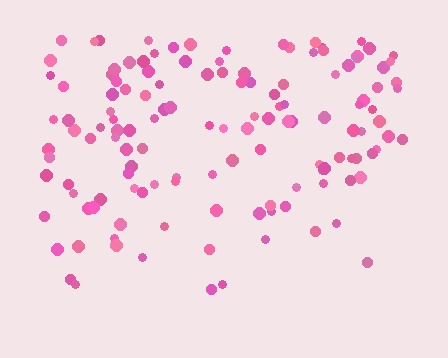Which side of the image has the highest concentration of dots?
The top.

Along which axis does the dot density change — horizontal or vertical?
Vertical.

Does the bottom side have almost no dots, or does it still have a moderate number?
Still a moderate number, just noticeably fewer than the top.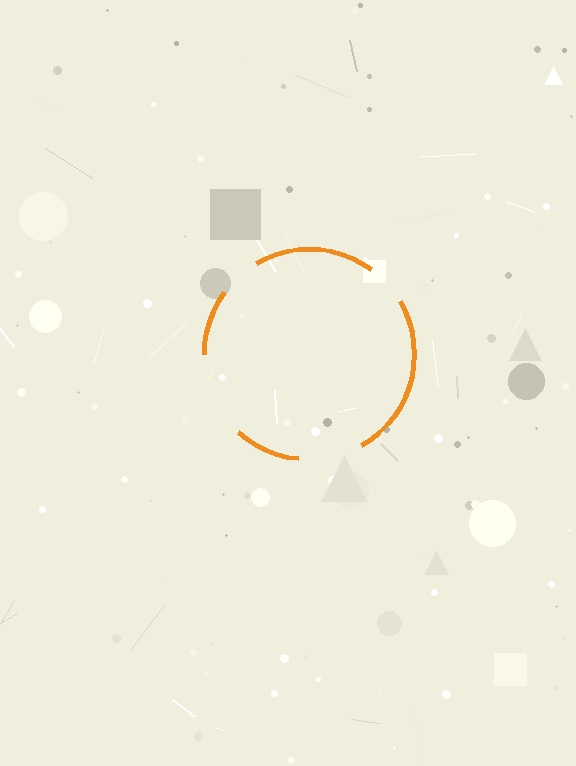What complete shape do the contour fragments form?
The contour fragments form a circle.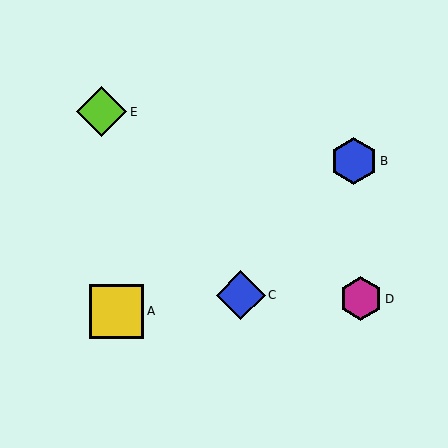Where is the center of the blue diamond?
The center of the blue diamond is at (241, 295).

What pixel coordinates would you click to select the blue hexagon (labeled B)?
Click at (354, 161) to select the blue hexagon B.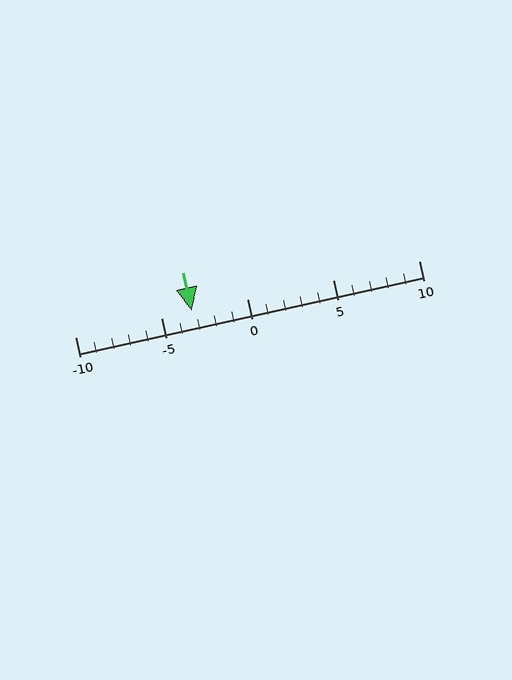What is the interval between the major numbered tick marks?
The major tick marks are spaced 5 units apart.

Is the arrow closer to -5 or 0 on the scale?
The arrow is closer to -5.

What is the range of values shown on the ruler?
The ruler shows values from -10 to 10.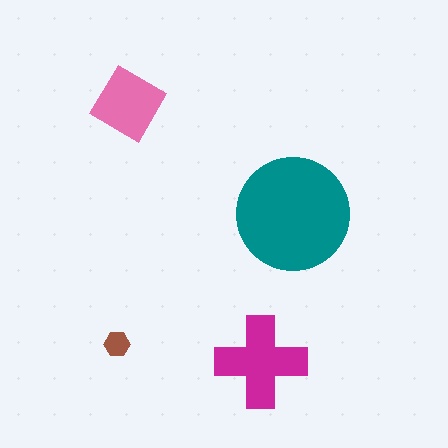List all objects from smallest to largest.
The brown hexagon, the pink diamond, the magenta cross, the teal circle.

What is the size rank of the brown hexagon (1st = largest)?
4th.